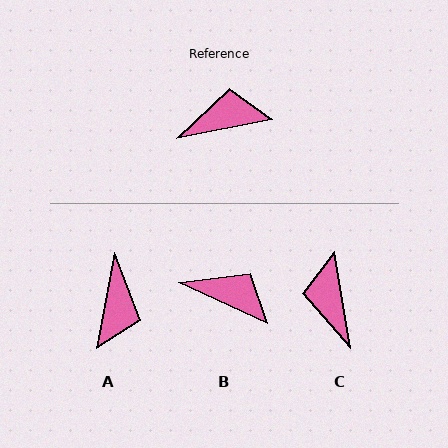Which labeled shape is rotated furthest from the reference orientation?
A, about 112 degrees away.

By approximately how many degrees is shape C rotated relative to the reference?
Approximately 88 degrees counter-clockwise.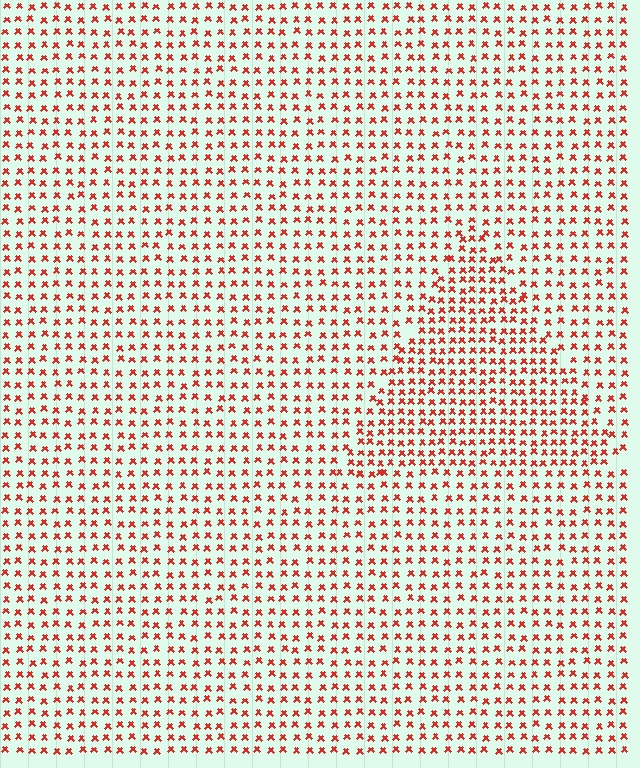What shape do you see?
I see a triangle.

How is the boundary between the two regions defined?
The boundary is defined by a change in element density (approximately 1.5x ratio). All elements are the same color, size, and shape.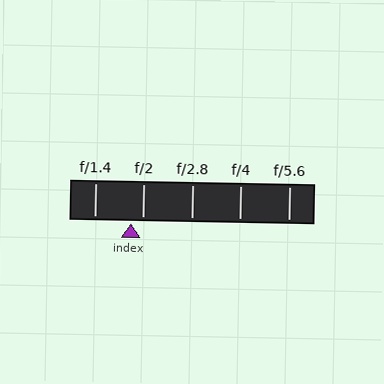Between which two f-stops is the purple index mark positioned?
The index mark is between f/1.4 and f/2.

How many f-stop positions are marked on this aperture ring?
There are 5 f-stop positions marked.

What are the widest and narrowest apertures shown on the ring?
The widest aperture shown is f/1.4 and the narrowest is f/5.6.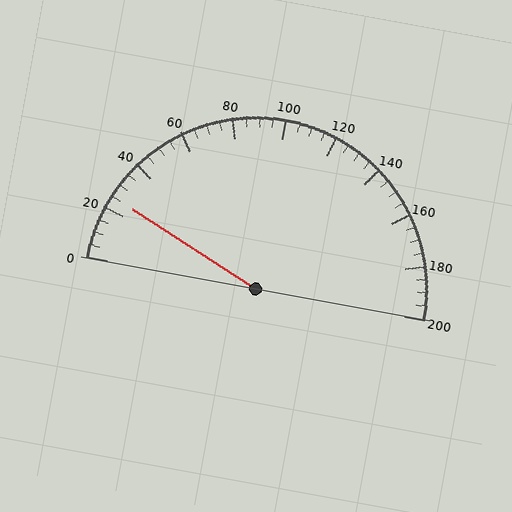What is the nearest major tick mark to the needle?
The nearest major tick mark is 20.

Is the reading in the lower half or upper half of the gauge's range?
The reading is in the lower half of the range (0 to 200).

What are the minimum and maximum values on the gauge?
The gauge ranges from 0 to 200.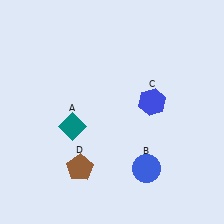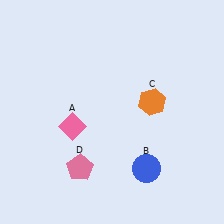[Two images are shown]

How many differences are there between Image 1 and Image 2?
There are 3 differences between the two images.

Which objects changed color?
A changed from teal to pink. C changed from blue to orange. D changed from brown to pink.